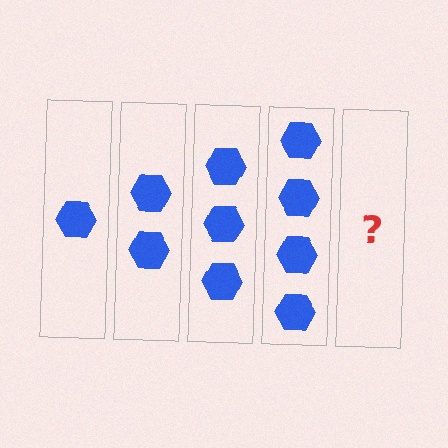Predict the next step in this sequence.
The next step is 5 hexagons.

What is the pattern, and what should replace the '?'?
The pattern is that each step adds one more hexagon. The '?' should be 5 hexagons.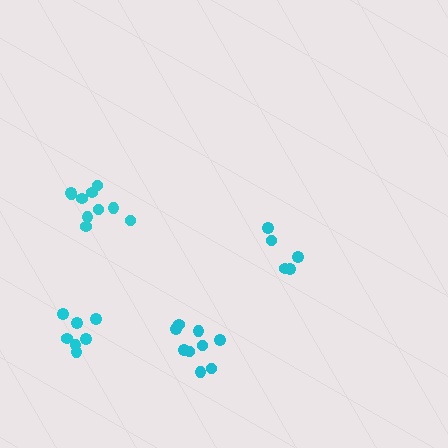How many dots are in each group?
Group 1: 10 dots, Group 2: 5 dots, Group 3: 9 dots, Group 4: 7 dots (31 total).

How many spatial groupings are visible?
There are 4 spatial groupings.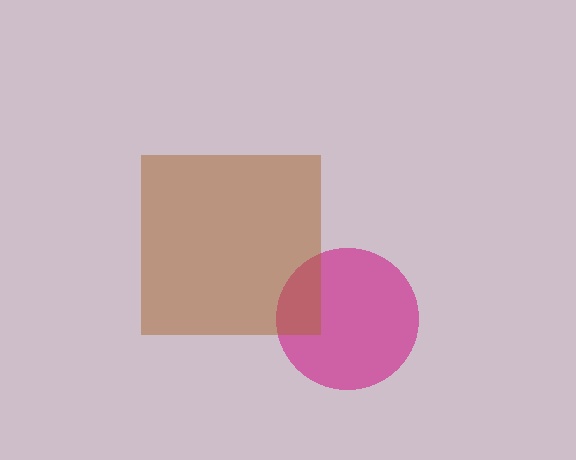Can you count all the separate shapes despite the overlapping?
Yes, there are 2 separate shapes.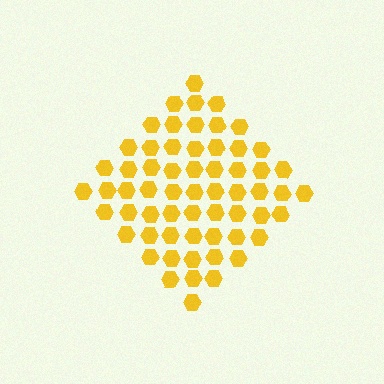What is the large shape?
The large shape is a diamond.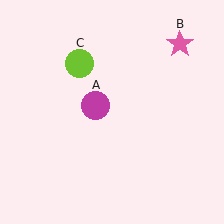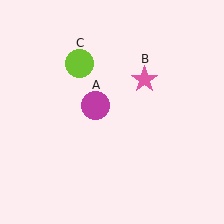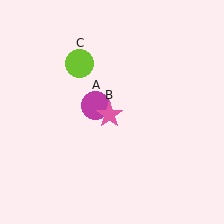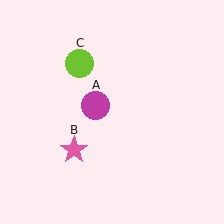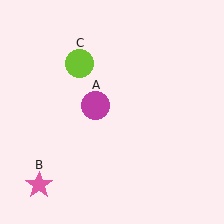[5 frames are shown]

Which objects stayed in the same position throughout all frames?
Magenta circle (object A) and lime circle (object C) remained stationary.